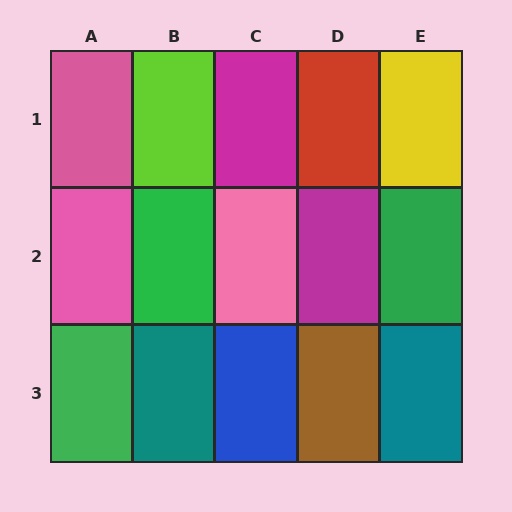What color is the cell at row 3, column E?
Teal.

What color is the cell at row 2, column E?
Green.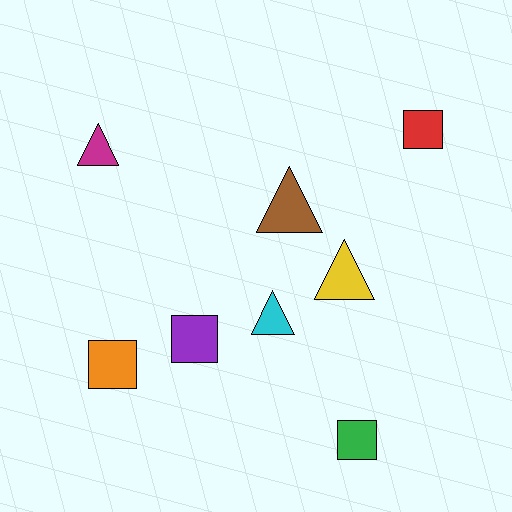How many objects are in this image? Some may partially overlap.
There are 8 objects.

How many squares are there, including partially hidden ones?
There are 4 squares.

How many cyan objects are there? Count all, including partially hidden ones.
There is 1 cyan object.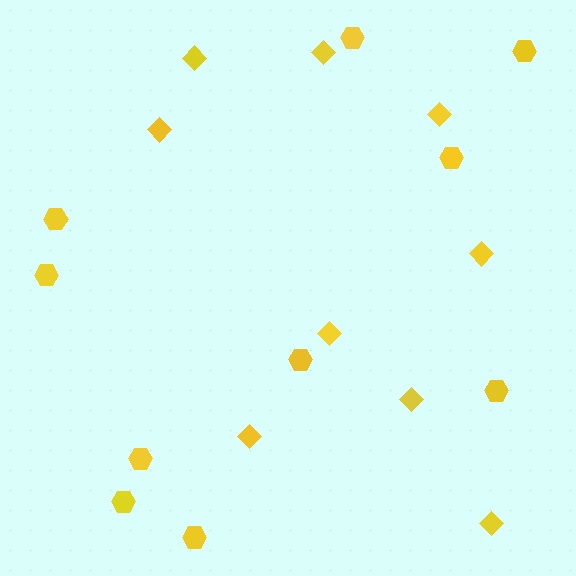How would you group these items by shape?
There are 2 groups: one group of diamonds (9) and one group of hexagons (10).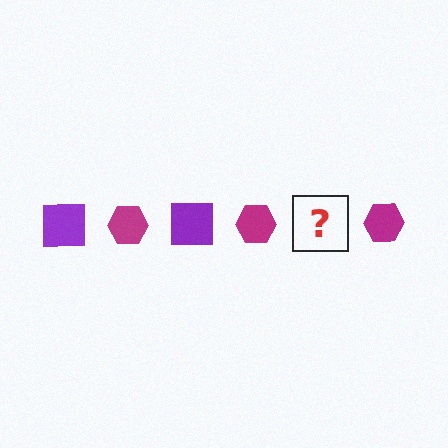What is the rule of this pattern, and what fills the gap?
The rule is that the pattern alternates between purple square and magenta hexagon. The gap should be filled with a purple square.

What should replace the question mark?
The question mark should be replaced with a purple square.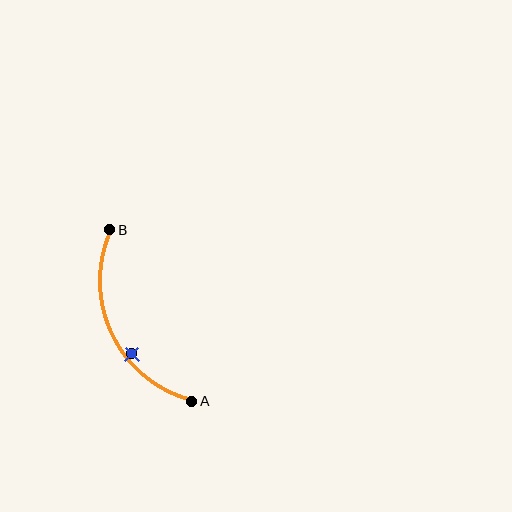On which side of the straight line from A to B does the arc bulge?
The arc bulges to the left of the straight line connecting A and B.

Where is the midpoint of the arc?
The arc midpoint is the point on the curve farthest from the straight line joining A and B. It sits to the left of that line.